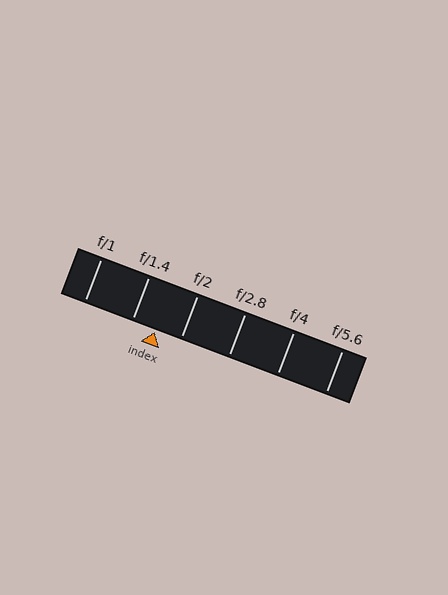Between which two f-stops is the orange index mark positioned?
The index mark is between f/1.4 and f/2.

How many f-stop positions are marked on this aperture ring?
There are 6 f-stop positions marked.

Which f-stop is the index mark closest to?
The index mark is closest to f/1.4.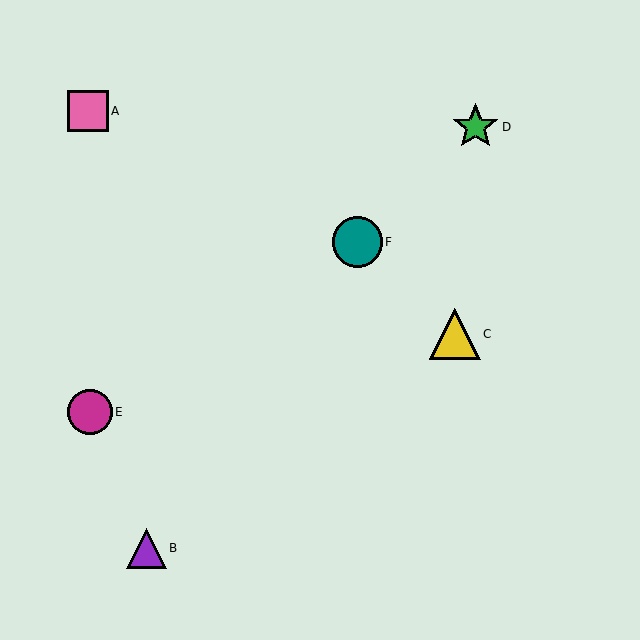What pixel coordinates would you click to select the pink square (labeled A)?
Click at (88, 111) to select the pink square A.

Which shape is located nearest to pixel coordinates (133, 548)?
The purple triangle (labeled B) at (146, 548) is nearest to that location.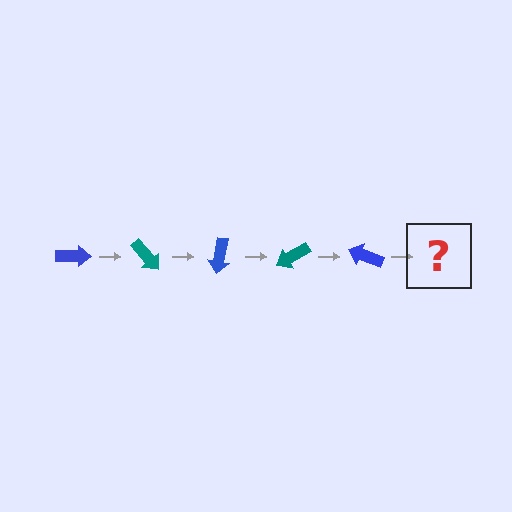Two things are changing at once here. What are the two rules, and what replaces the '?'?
The two rules are that it rotates 50 degrees each step and the color cycles through blue and teal. The '?' should be a teal arrow, rotated 250 degrees from the start.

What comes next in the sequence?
The next element should be a teal arrow, rotated 250 degrees from the start.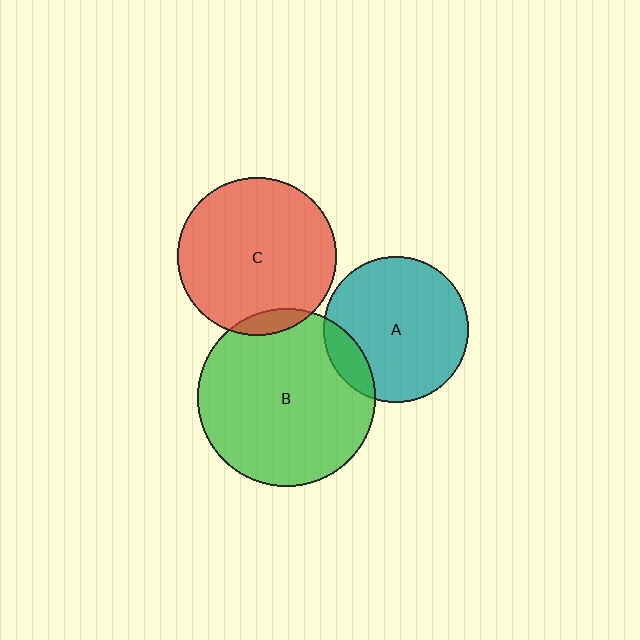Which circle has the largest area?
Circle B (green).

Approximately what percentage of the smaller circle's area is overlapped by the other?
Approximately 5%.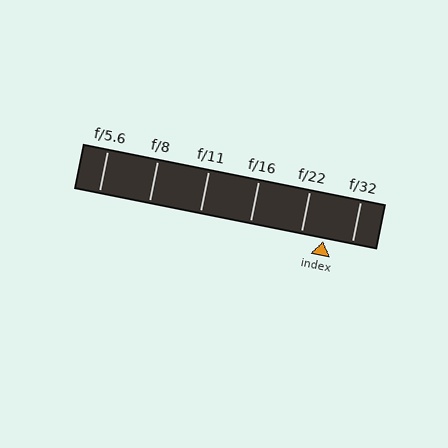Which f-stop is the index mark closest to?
The index mark is closest to f/22.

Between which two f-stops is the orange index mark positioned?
The index mark is between f/22 and f/32.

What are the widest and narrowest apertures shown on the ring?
The widest aperture shown is f/5.6 and the narrowest is f/32.